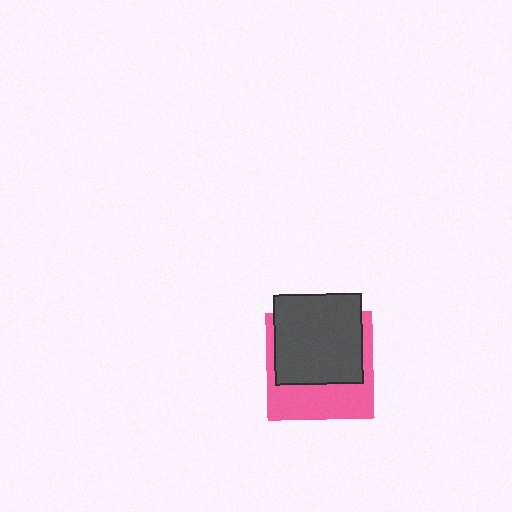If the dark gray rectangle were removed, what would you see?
You would see the complete pink square.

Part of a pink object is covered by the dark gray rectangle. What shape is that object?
It is a square.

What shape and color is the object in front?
The object in front is a dark gray rectangle.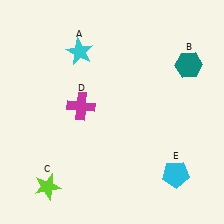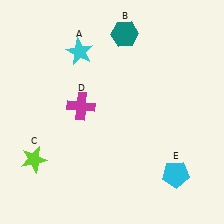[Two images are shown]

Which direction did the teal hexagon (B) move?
The teal hexagon (B) moved left.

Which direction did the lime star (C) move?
The lime star (C) moved up.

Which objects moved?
The objects that moved are: the teal hexagon (B), the lime star (C).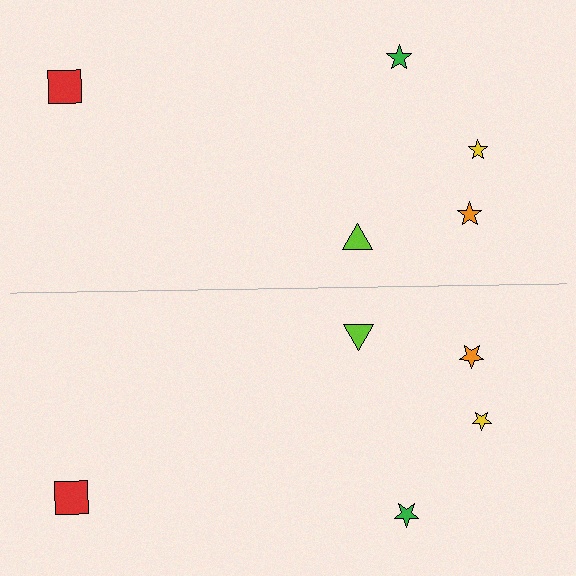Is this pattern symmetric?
Yes, this pattern has bilateral (reflection) symmetry.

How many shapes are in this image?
There are 10 shapes in this image.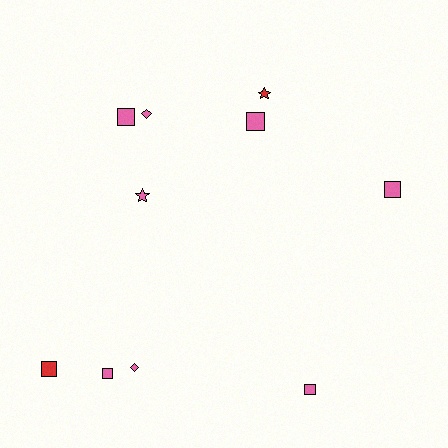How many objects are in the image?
There are 10 objects.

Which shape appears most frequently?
Square, with 6 objects.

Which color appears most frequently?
Pink, with 8 objects.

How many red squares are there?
There is 1 red square.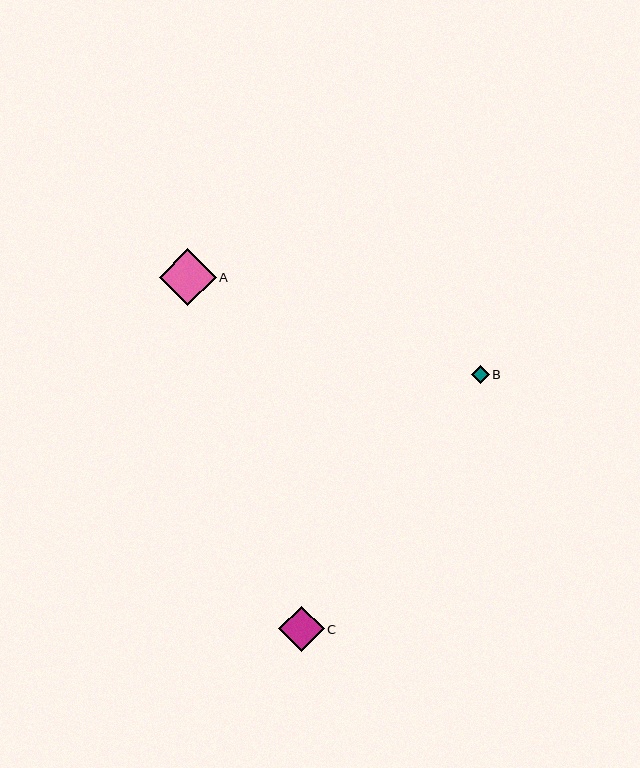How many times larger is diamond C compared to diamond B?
Diamond C is approximately 2.5 times the size of diamond B.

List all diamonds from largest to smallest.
From largest to smallest: A, C, B.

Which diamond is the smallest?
Diamond B is the smallest with a size of approximately 18 pixels.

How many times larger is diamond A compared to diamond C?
Diamond A is approximately 1.3 times the size of diamond C.